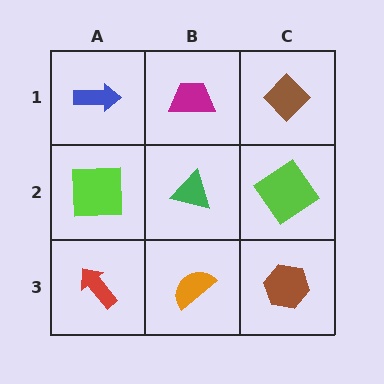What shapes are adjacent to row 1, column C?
A lime diamond (row 2, column C), a magenta trapezoid (row 1, column B).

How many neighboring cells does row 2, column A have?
3.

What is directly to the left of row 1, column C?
A magenta trapezoid.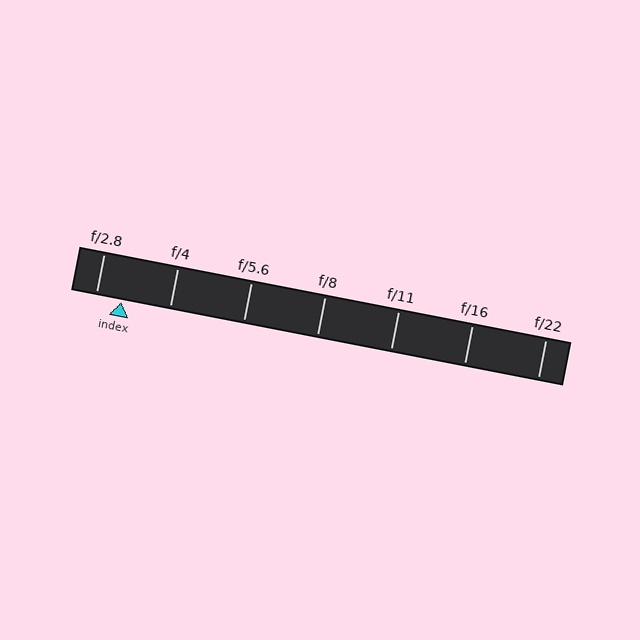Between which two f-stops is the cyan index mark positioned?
The index mark is between f/2.8 and f/4.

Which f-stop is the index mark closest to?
The index mark is closest to f/2.8.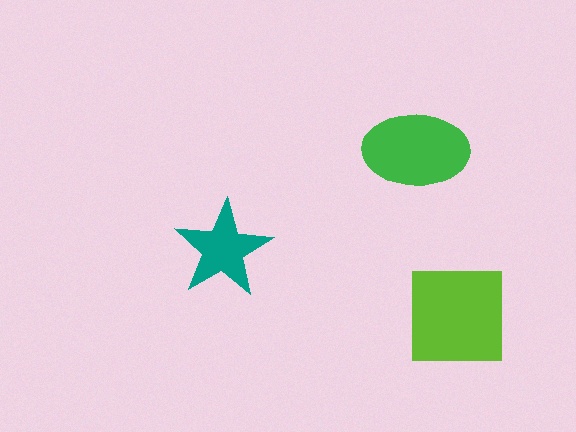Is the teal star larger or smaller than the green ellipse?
Smaller.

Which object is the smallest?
The teal star.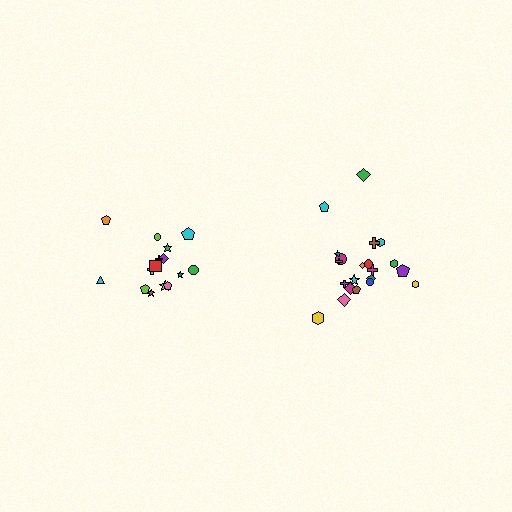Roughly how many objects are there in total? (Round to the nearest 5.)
Roughly 35 objects in total.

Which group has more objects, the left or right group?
The right group.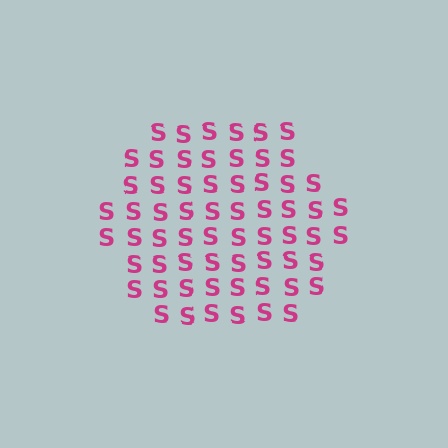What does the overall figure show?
The overall figure shows a hexagon.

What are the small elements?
The small elements are letter S's.